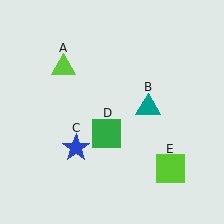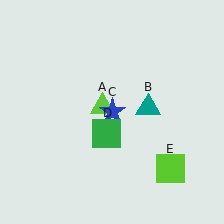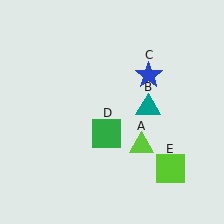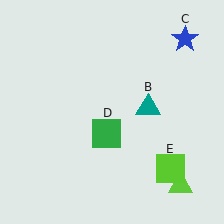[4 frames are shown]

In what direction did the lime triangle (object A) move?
The lime triangle (object A) moved down and to the right.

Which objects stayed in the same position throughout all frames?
Teal triangle (object B) and green square (object D) and lime square (object E) remained stationary.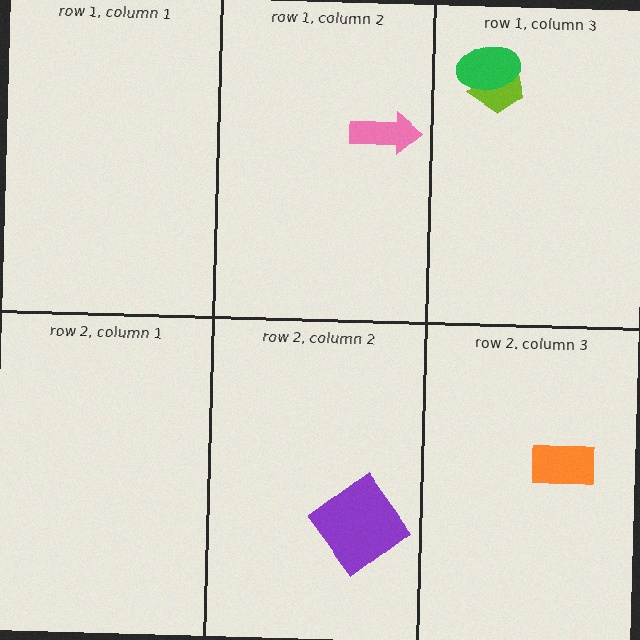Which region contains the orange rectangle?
The row 2, column 3 region.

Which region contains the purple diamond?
The row 2, column 2 region.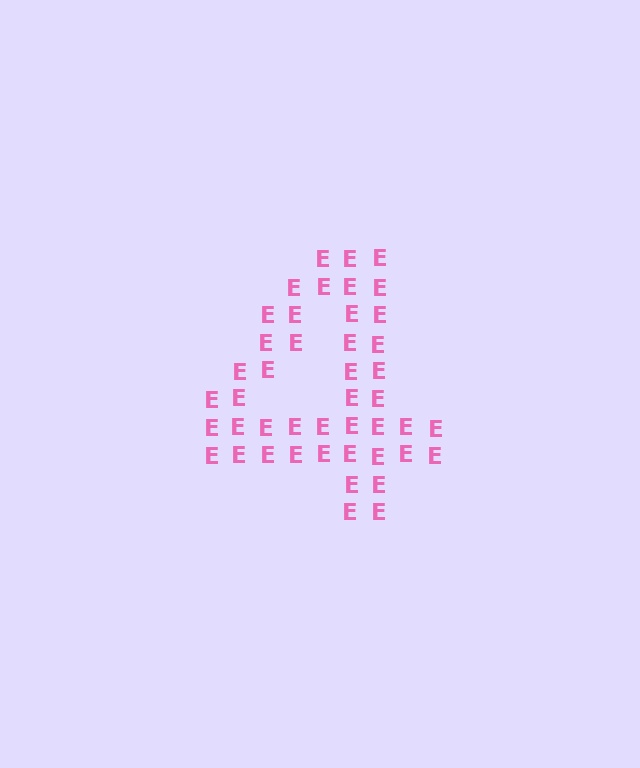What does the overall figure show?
The overall figure shows the digit 4.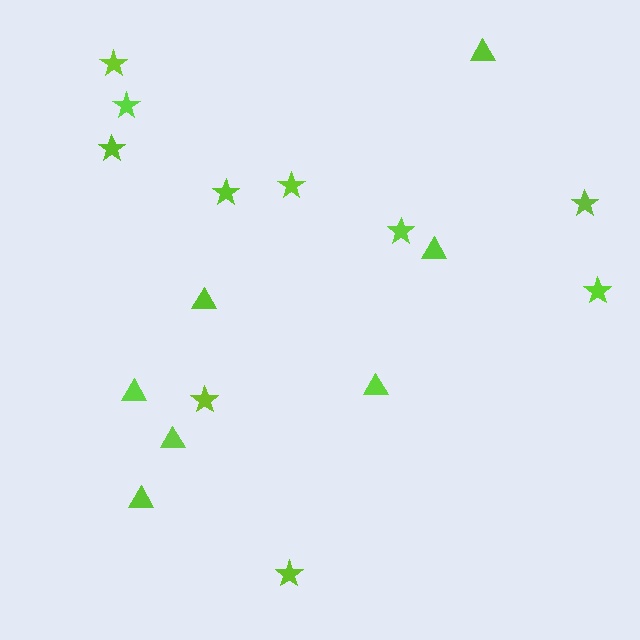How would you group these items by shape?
There are 2 groups: one group of triangles (7) and one group of stars (10).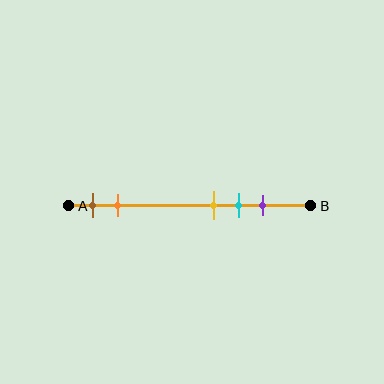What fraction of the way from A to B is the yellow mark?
The yellow mark is approximately 60% (0.6) of the way from A to B.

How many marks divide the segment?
There are 5 marks dividing the segment.